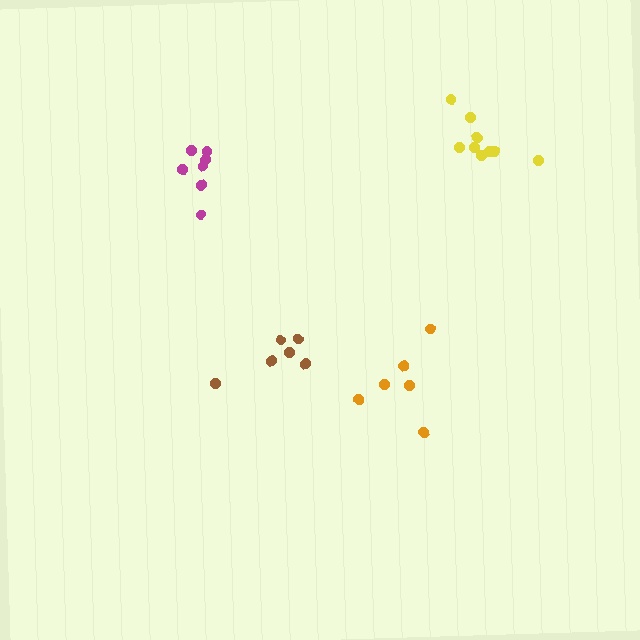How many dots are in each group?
Group 1: 7 dots, Group 2: 6 dots, Group 3: 9 dots, Group 4: 6 dots (28 total).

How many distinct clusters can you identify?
There are 4 distinct clusters.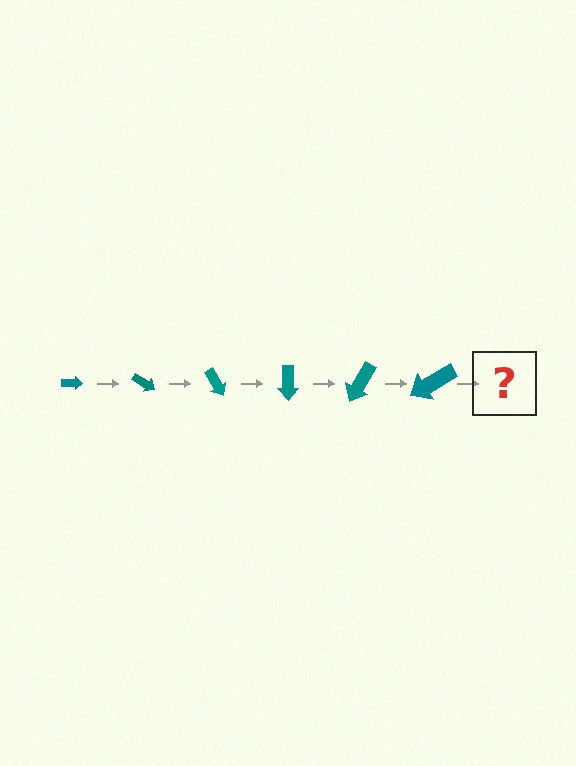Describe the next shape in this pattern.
It should be an arrow, larger than the previous one and rotated 180 degrees from the start.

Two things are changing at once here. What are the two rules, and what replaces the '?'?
The two rules are that the arrow grows larger each step and it rotates 30 degrees each step. The '?' should be an arrow, larger than the previous one and rotated 180 degrees from the start.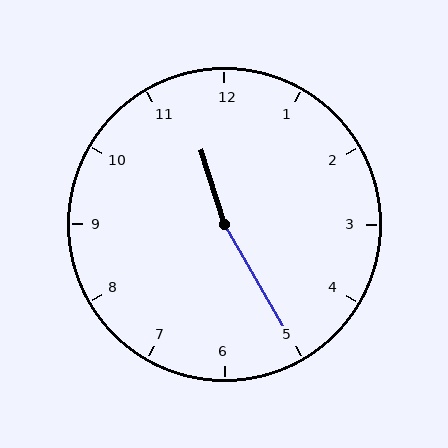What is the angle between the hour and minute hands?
Approximately 168 degrees.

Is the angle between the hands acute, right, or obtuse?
It is obtuse.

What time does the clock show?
11:25.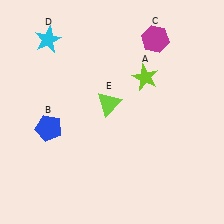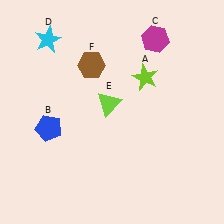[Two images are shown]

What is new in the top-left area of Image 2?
A brown hexagon (F) was added in the top-left area of Image 2.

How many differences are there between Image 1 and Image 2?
There is 1 difference between the two images.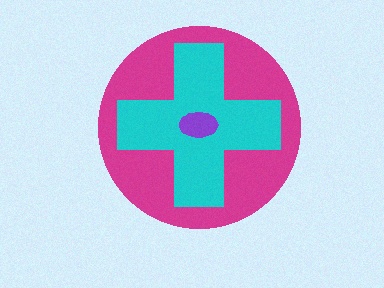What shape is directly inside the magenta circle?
The cyan cross.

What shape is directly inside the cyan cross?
The purple ellipse.